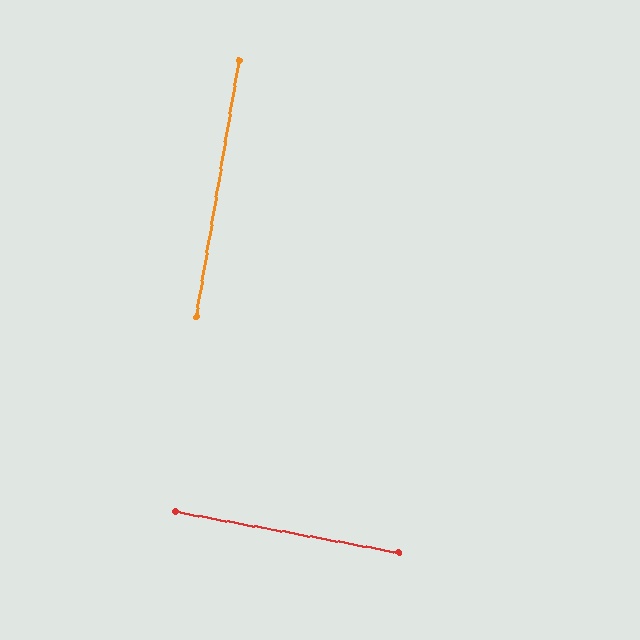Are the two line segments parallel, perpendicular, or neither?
Perpendicular — they meet at approximately 89°.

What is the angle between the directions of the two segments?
Approximately 89 degrees.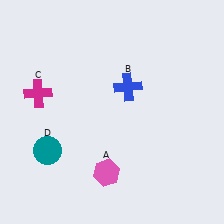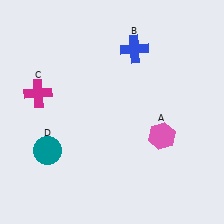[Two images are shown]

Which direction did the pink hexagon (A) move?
The pink hexagon (A) moved right.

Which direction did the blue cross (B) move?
The blue cross (B) moved up.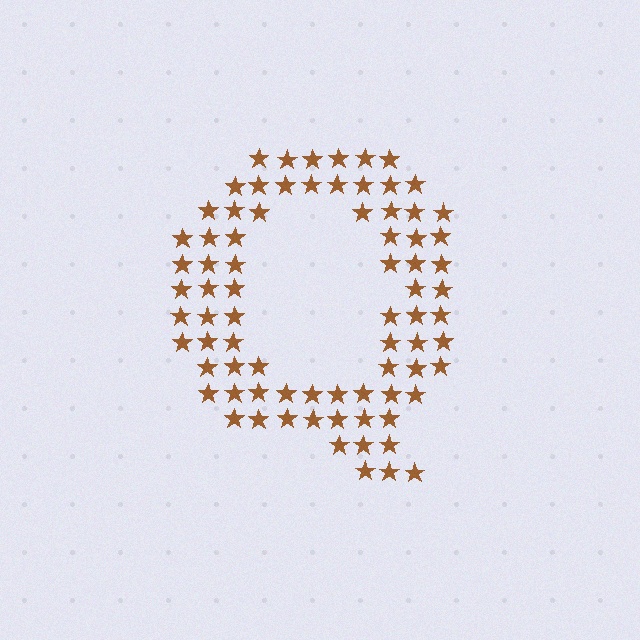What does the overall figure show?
The overall figure shows the letter Q.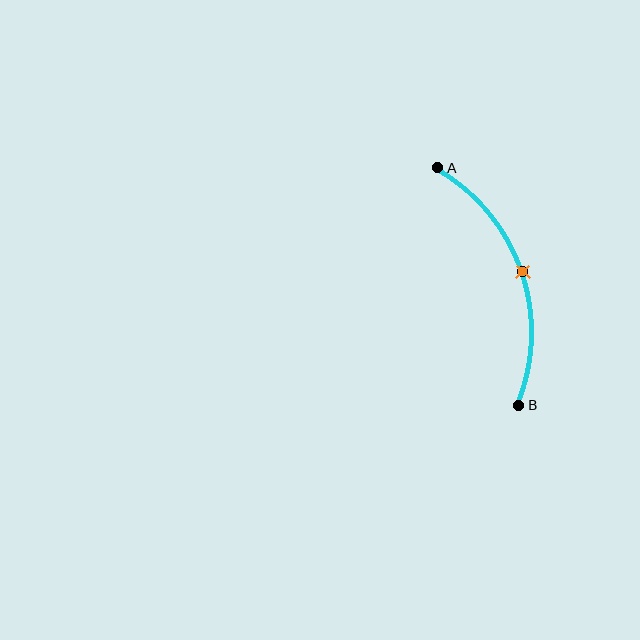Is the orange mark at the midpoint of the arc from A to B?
Yes. The orange mark lies on the arc at equal arc-length from both A and B — it is the arc midpoint.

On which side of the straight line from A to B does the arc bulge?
The arc bulges to the right of the straight line connecting A and B.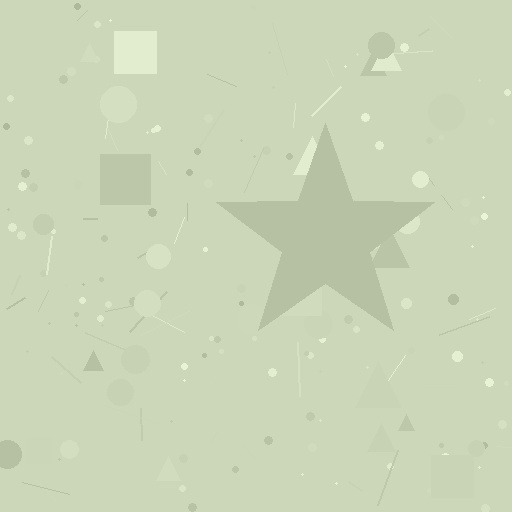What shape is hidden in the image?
A star is hidden in the image.